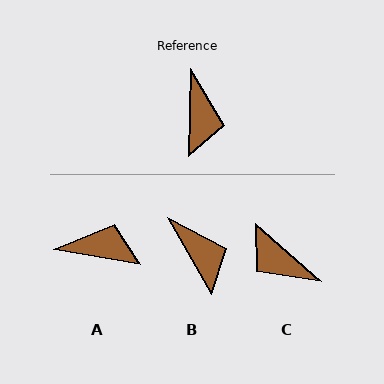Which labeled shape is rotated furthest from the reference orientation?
C, about 130 degrees away.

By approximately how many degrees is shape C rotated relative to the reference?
Approximately 130 degrees clockwise.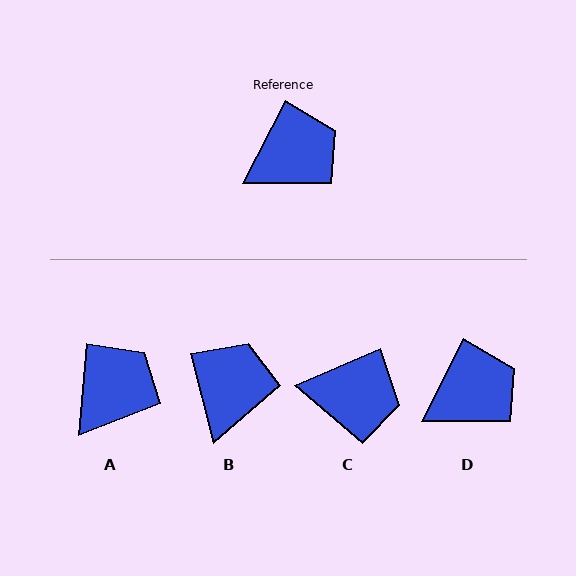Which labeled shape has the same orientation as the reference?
D.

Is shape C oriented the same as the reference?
No, it is off by about 40 degrees.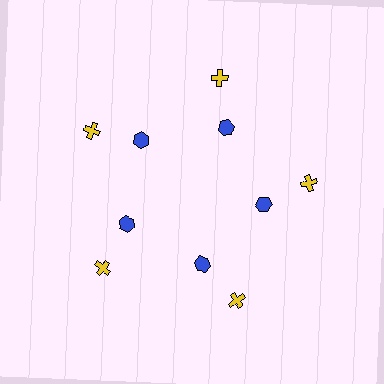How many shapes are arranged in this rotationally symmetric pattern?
There are 10 shapes, arranged in 5 groups of 2.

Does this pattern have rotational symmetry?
Yes, this pattern has 5-fold rotational symmetry. It looks the same after rotating 72 degrees around the center.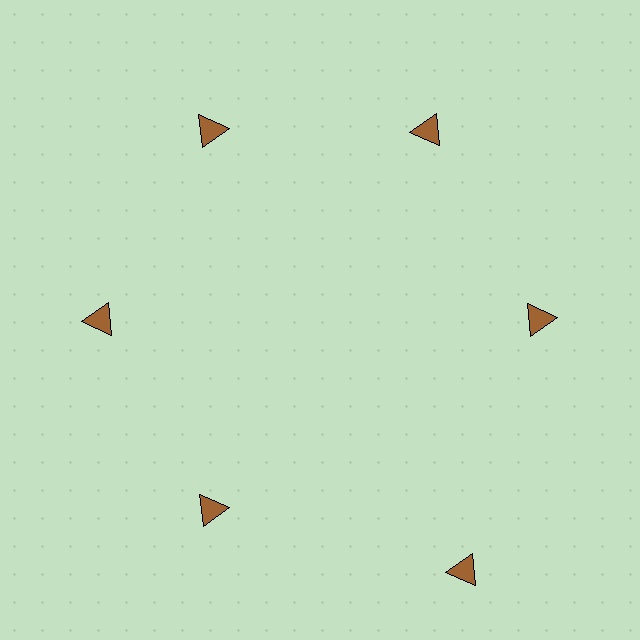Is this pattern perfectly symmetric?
No. The 6 brown triangles are arranged in a ring, but one element near the 5 o'clock position is pushed outward from the center, breaking the 6-fold rotational symmetry.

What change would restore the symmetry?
The symmetry would be restored by moving it inward, back onto the ring so that all 6 triangles sit at equal angles and equal distance from the center.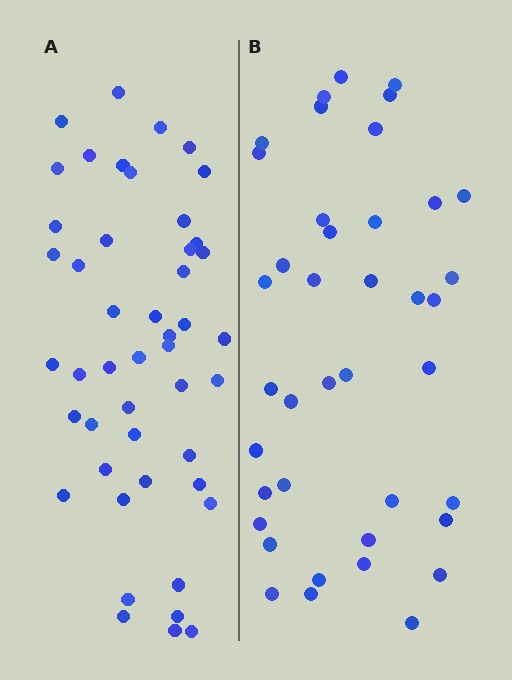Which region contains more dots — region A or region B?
Region A (the left region) has more dots.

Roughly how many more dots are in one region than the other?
Region A has roughly 8 or so more dots than region B.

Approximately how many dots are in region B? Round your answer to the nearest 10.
About 40 dots.